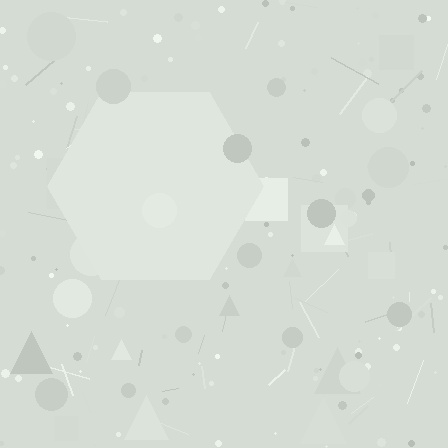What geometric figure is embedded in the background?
A hexagon is embedded in the background.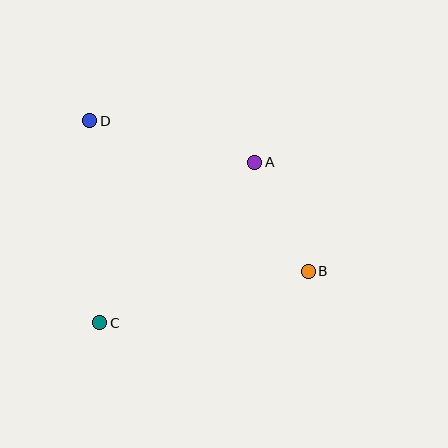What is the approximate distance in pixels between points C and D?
The distance between C and D is approximately 202 pixels.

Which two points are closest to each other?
Points A and B are closest to each other.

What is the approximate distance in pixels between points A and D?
The distance between A and D is approximately 170 pixels.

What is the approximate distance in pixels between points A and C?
The distance between A and C is approximately 223 pixels.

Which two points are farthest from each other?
Points B and D are farthest from each other.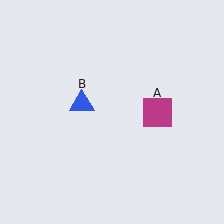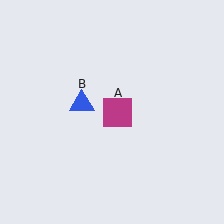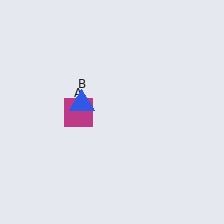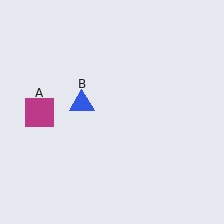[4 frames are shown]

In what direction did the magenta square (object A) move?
The magenta square (object A) moved left.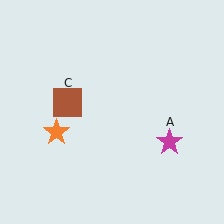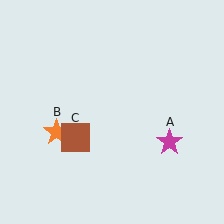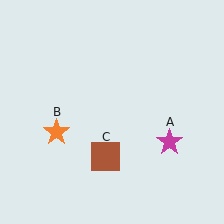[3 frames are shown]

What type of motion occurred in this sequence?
The brown square (object C) rotated counterclockwise around the center of the scene.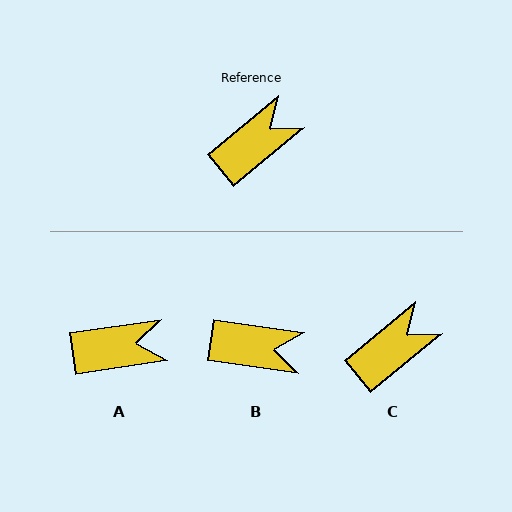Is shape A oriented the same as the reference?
No, it is off by about 31 degrees.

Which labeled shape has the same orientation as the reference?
C.